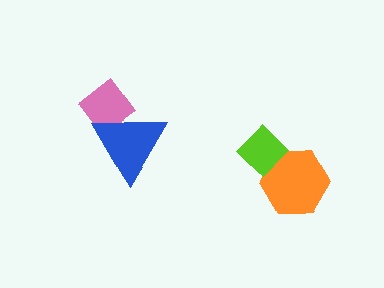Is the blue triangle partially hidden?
No, no other shape covers it.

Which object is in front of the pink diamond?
The blue triangle is in front of the pink diamond.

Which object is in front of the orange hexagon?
The lime diamond is in front of the orange hexagon.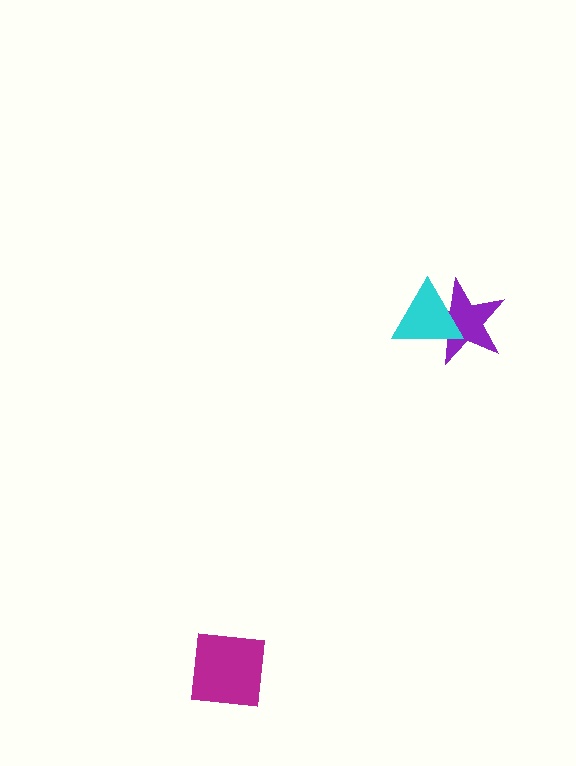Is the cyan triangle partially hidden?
No, no other shape covers it.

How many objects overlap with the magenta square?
0 objects overlap with the magenta square.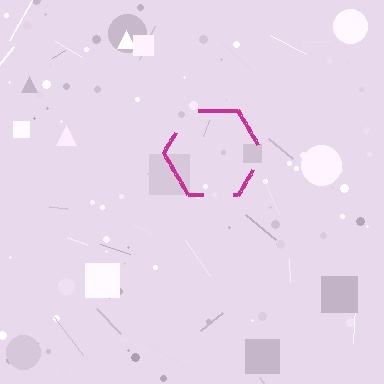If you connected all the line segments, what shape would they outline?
They would outline a hexagon.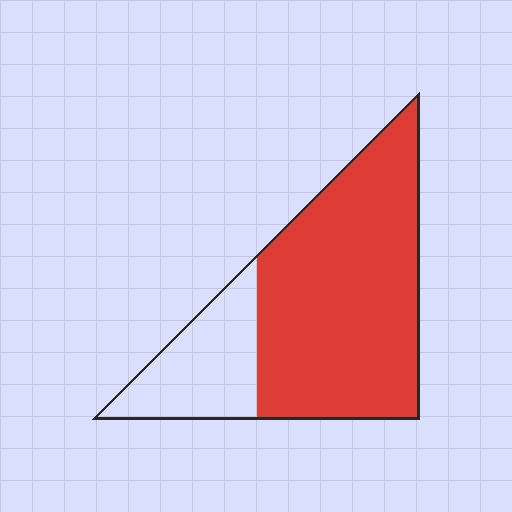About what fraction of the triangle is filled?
About three quarters (3/4).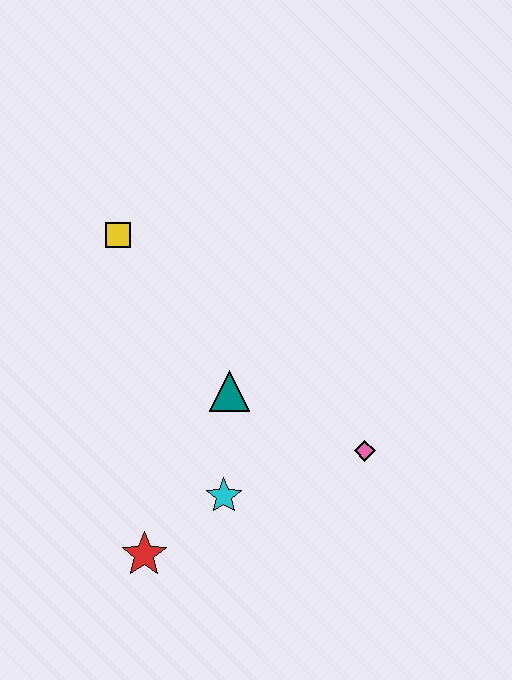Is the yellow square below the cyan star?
No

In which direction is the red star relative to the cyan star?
The red star is to the left of the cyan star.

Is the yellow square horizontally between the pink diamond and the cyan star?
No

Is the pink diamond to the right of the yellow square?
Yes